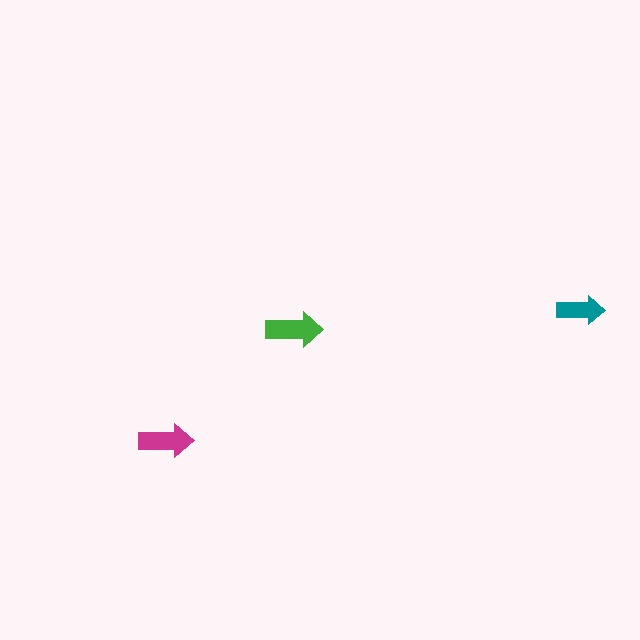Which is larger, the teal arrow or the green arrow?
The green one.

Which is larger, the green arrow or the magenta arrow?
The green one.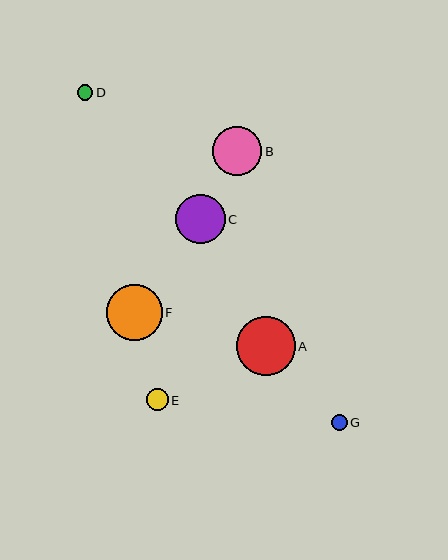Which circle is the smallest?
Circle D is the smallest with a size of approximately 16 pixels.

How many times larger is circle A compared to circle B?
Circle A is approximately 1.2 times the size of circle B.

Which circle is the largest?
Circle A is the largest with a size of approximately 59 pixels.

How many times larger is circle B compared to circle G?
Circle B is approximately 3.1 times the size of circle G.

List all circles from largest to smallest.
From largest to smallest: A, F, C, B, E, G, D.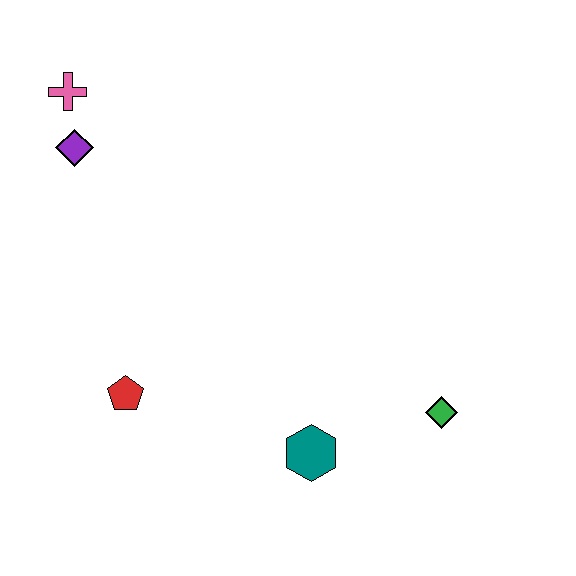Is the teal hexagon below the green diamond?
Yes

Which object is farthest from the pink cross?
The green diamond is farthest from the pink cross.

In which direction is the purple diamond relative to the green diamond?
The purple diamond is to the left of the green diamond.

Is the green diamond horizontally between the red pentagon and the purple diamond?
No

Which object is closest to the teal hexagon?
The green diamond is closest to the teal hexagon.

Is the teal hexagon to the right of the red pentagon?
Yes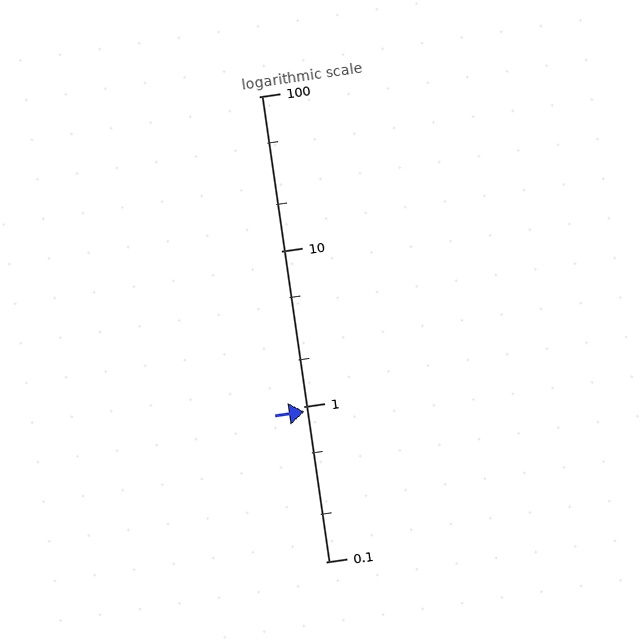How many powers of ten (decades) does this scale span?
The scale spans 3 decades, from 0.1 to 100.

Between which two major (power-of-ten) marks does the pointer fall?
The pointer is between 0.1 and 1.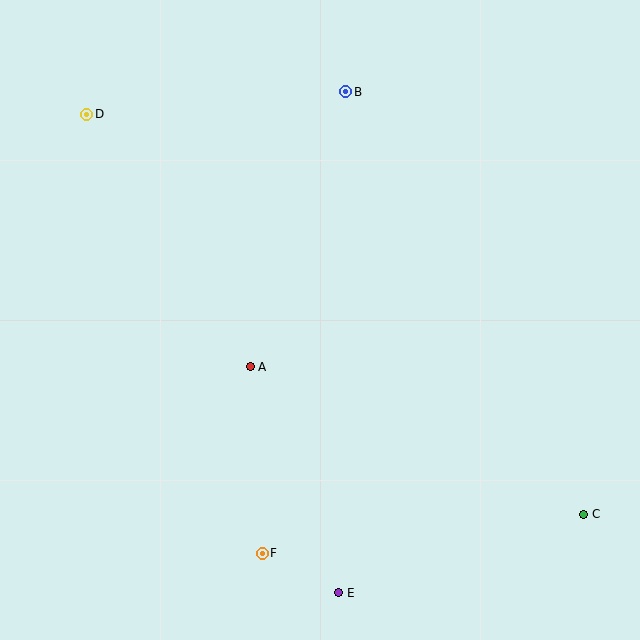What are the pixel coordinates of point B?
Point B is at (346, 92).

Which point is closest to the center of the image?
Point A at (250, 367) is closest to the center.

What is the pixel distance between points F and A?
The distance between F and A is 187 pixels.